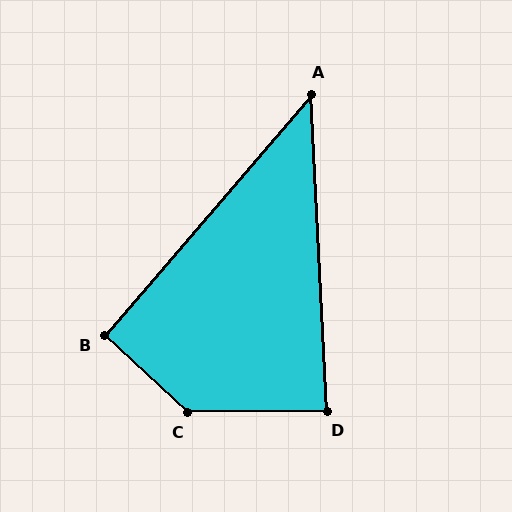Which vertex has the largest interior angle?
C, at approximately 137 degrees.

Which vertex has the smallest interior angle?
A, at approximately 43 degrees.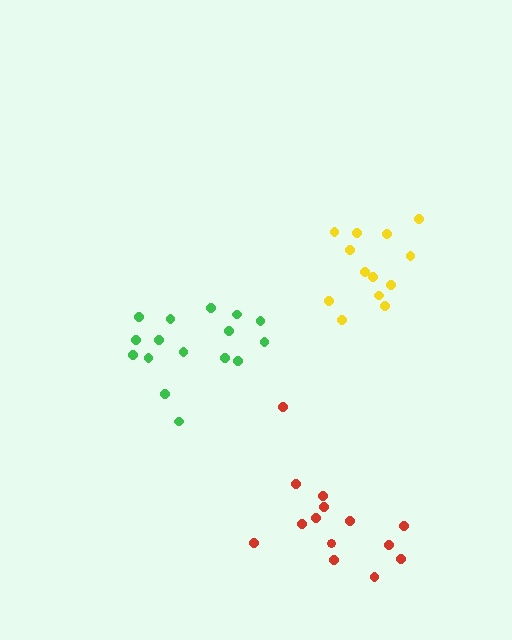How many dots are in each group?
Group 1: 15 dots, Group 2: 13 dots, Group 3: 16 dots (44 total).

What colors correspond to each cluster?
The clusters are colored: red, yellow, green.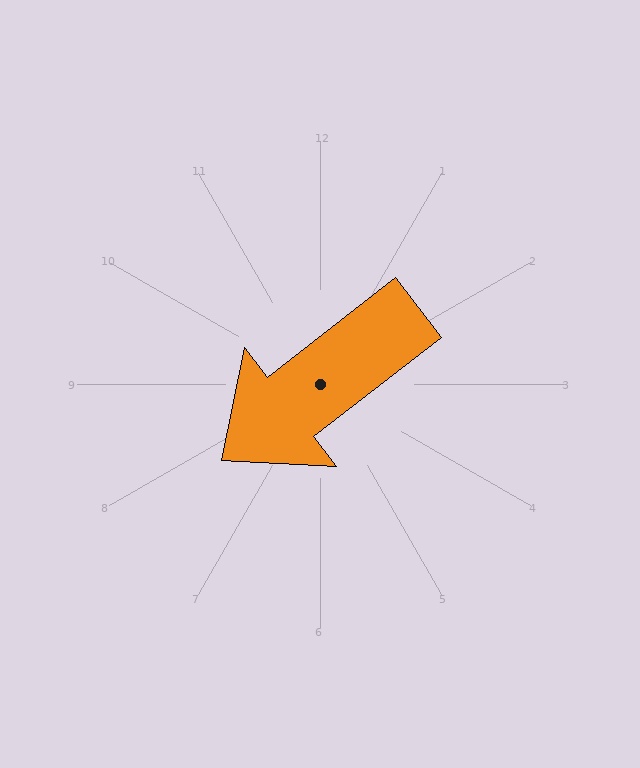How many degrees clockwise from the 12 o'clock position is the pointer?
Approximately 232 degrees.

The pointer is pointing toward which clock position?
Roughly 8 o'clock.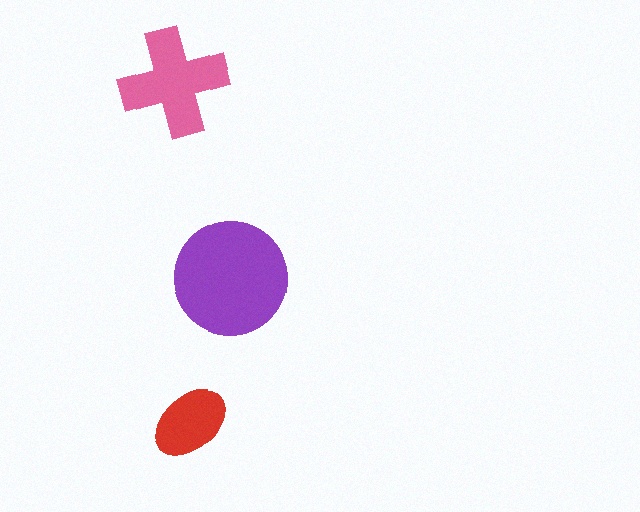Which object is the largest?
The purple circle.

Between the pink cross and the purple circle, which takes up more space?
The purple circle.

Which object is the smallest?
The red ellipse.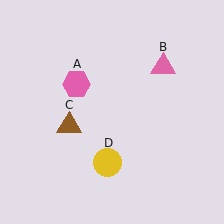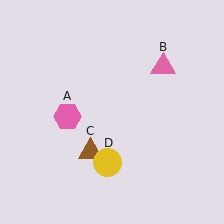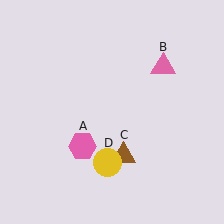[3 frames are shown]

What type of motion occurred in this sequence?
The pink hexagon (object A), brown triangle (object C) rotated counterclockwise around the center of the scene.